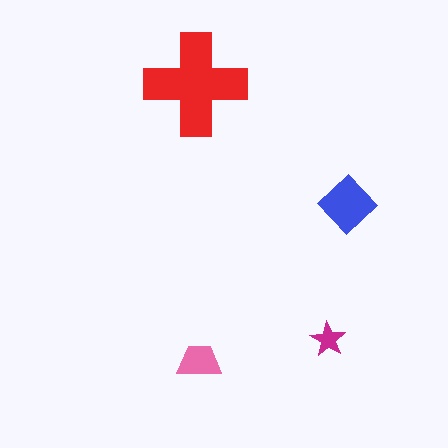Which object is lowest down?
The pink trapezoid is bottommost.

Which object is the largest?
The red cross.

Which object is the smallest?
The magenta star.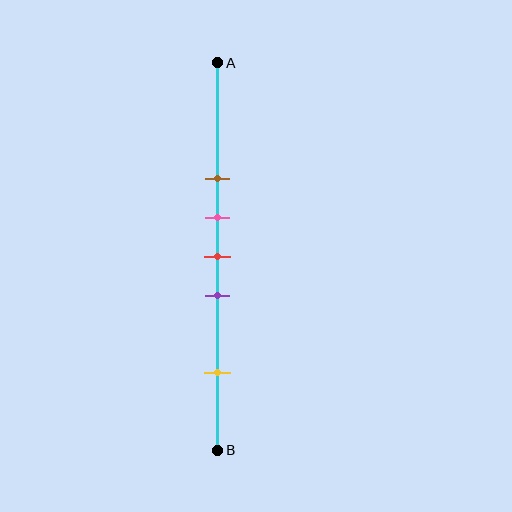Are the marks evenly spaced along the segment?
No, the marks are not evenly spaced.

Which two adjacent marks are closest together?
The pink and red marks are the closest adjacent pair.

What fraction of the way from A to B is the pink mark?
The pink mark is approximately 40% (0.4) of the way from A to B.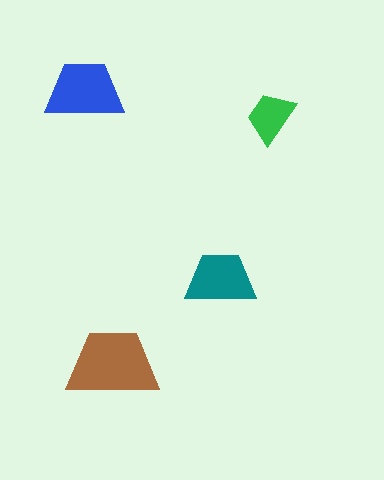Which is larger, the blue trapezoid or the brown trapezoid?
The brown one.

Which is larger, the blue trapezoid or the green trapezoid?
The blue one.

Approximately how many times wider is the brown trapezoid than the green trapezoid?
About 1.5 times wider.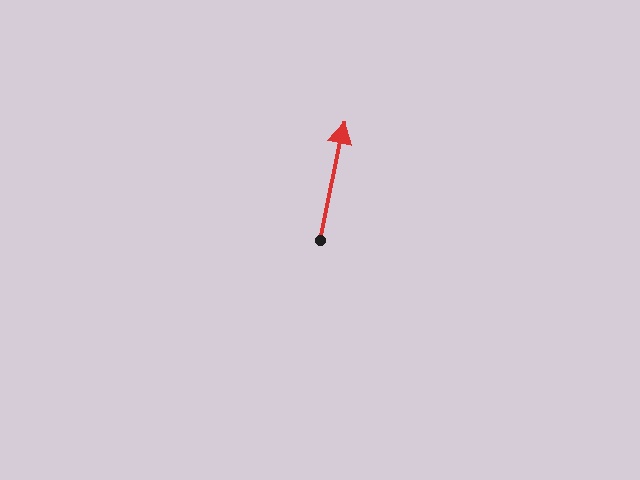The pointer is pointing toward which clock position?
Roughly 12 o'clock.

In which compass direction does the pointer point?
North.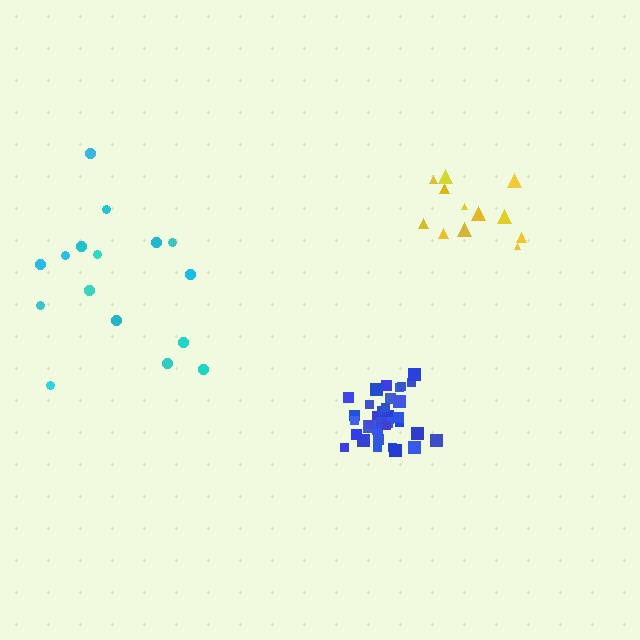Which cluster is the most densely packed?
Blue.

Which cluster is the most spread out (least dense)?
Cyan.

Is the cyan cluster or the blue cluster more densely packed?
Blue.